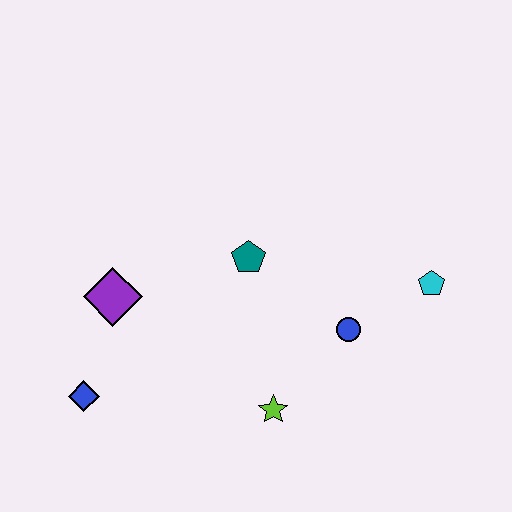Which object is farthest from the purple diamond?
The cyan pentagon is farthest from the purple diamond.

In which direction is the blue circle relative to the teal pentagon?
The blue circle is to the right of the teal pentagon.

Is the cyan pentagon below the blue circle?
No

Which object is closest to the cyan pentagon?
The blue circle is closest to the cyan pentagon.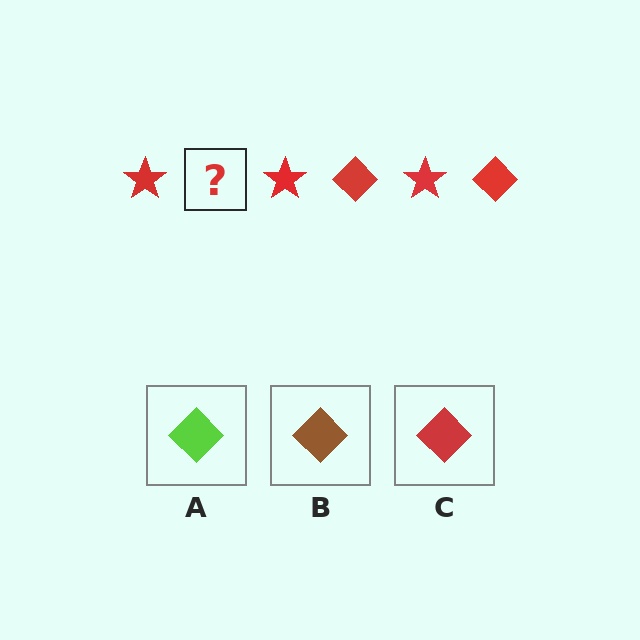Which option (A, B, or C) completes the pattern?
C.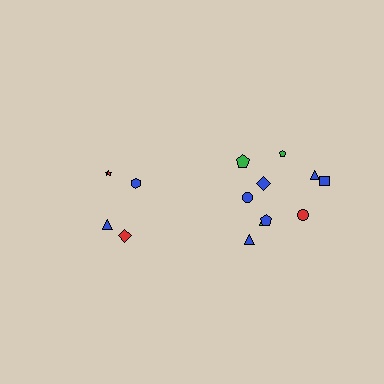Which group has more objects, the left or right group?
The right group.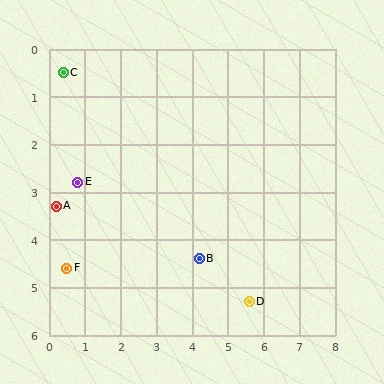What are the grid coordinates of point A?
Point A is at approximately (0.2, 3.3).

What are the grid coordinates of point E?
Point E is at approximately (0.8, 2.8).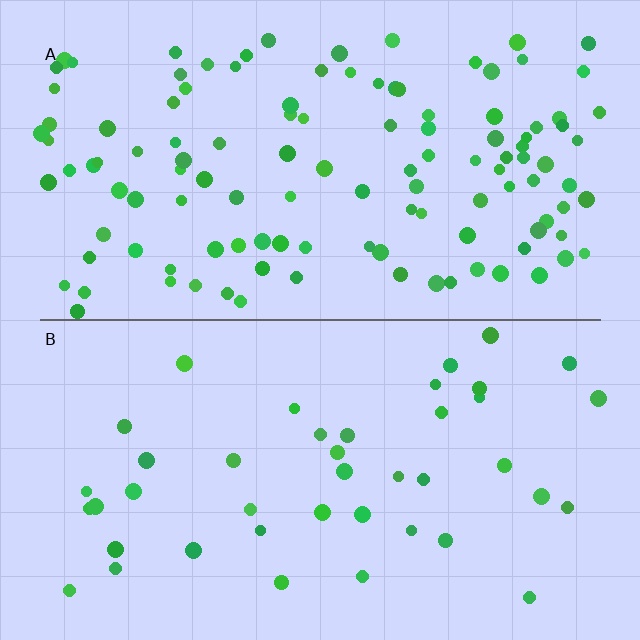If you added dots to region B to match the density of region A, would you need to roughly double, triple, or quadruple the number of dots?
Approximately triple.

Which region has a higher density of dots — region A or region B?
A (the top).